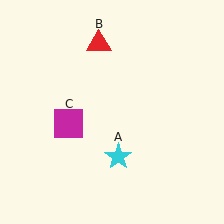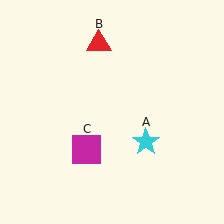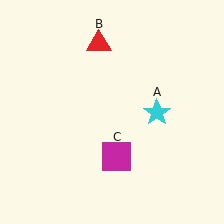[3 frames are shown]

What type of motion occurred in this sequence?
The cyan star (object A), magenta square (object C) rotated counterclockwise around the center of the scene.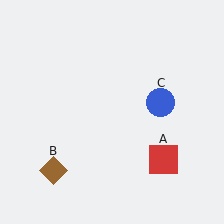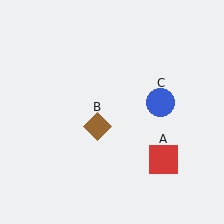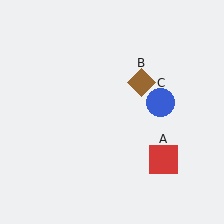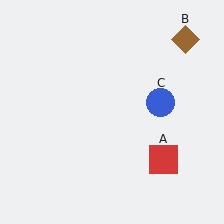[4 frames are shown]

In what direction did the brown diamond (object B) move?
The brown diamond (object B) moved up and to the right.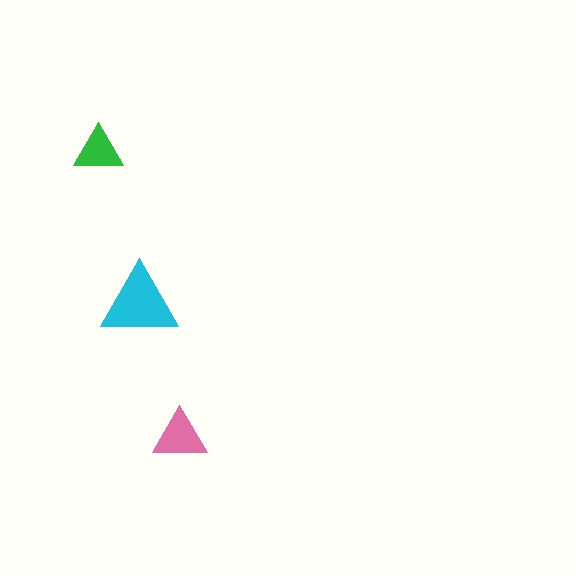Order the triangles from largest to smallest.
the cyan one, the pink one, the green one.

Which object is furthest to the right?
The pink triangle is rightmost.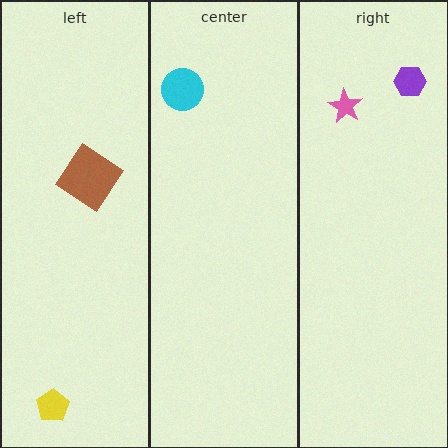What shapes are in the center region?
The cyan circle.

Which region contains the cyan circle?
The center region.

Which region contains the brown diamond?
The left region.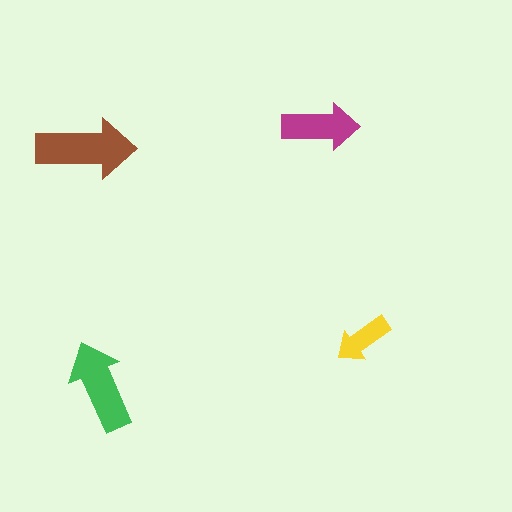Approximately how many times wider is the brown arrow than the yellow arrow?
About 1.5 times wider.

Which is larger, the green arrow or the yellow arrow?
The green one.